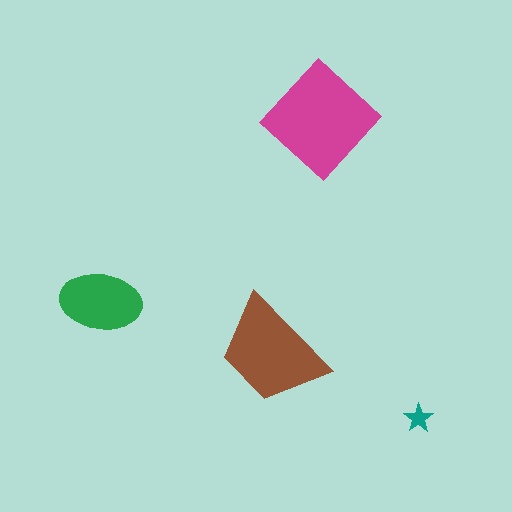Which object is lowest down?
The teal star is bottommost.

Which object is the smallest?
The teal star.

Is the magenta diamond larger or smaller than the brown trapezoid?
Larger.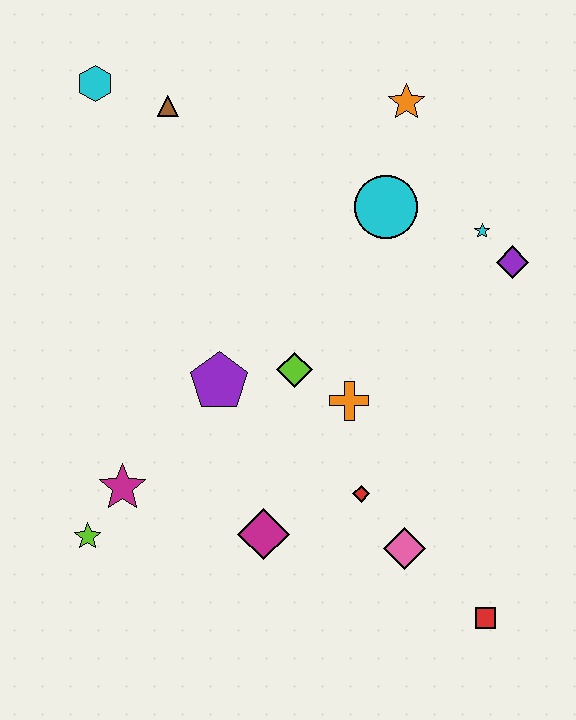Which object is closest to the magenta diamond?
The red diamond is closest to the magenta diamond.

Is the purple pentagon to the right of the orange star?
No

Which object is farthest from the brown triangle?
The red square is farthest from the brown triangle.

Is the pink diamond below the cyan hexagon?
Yes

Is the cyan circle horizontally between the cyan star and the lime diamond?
Yes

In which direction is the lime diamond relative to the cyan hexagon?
The lime diamond is below the cyan hexagon.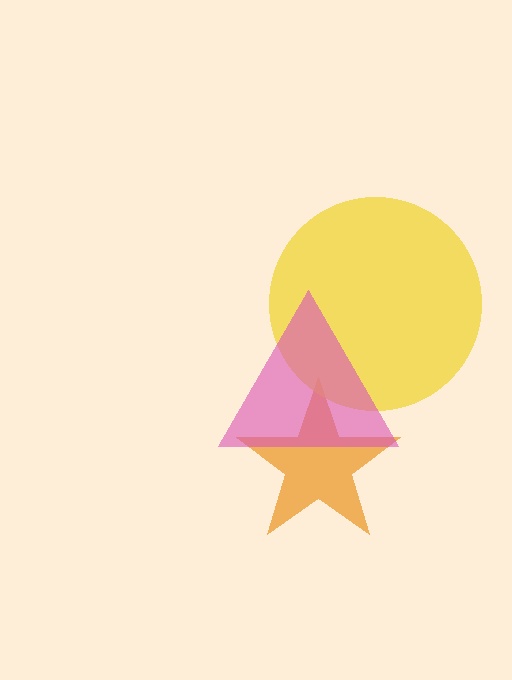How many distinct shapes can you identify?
There are 3 distinct shapes: an orange star, a yellow circle, a pink triangle.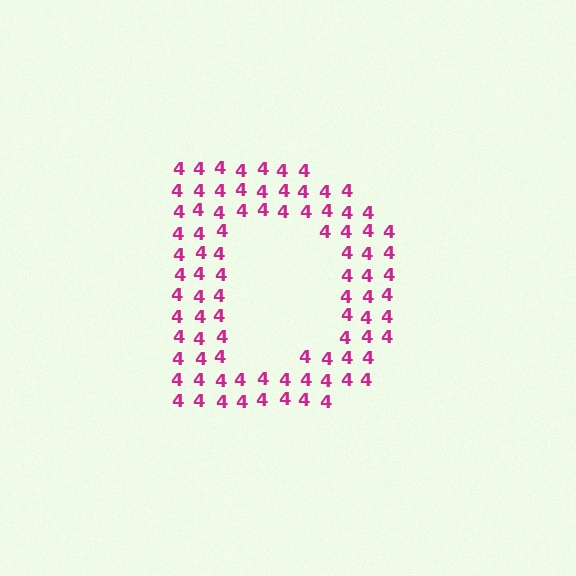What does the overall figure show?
The overall figure shows the letter D.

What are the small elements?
The small elements are digit 4's.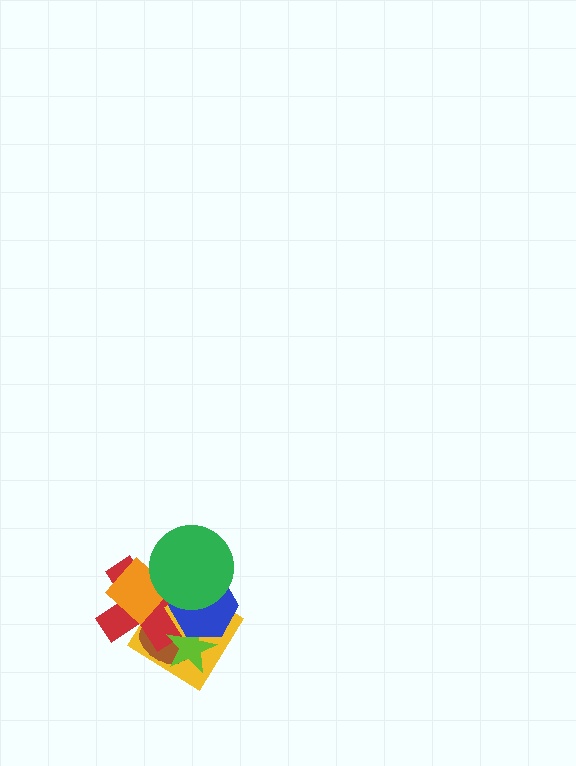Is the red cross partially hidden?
Yes, it is partially covered by another shape.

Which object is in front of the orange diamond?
The green circle is in front of the orange diamond.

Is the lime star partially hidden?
Yes, it is partially covered by another shape.